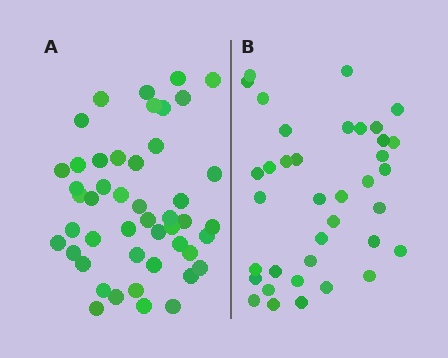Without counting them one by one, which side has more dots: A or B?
Region A (the left region) has more dots.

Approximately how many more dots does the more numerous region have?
Region A has roughly 10 or so more dots than region B.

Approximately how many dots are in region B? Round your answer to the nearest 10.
About 40 dots. (The exact count is 37, which rounds to 40.)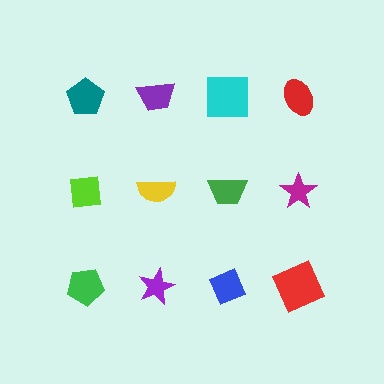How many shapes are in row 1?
4 shapes.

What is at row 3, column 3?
A blue diamond.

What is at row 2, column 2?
A yellow semicircle.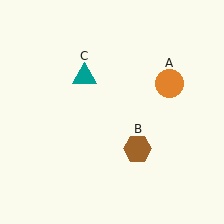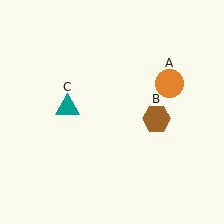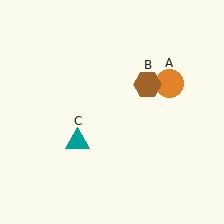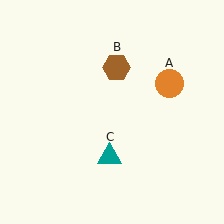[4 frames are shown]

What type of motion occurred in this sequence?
The brown hexagon (object B), teal triangle (object C) rotated counterclockwise around the center of the scene.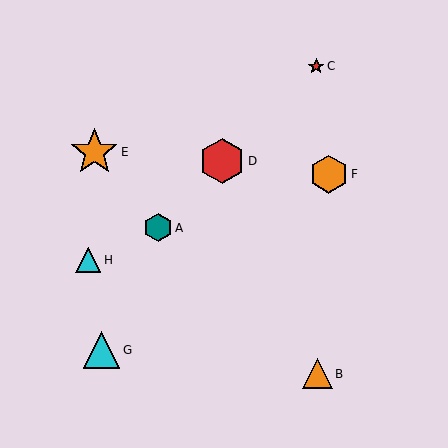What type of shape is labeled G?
Shape G is a cyan triangle.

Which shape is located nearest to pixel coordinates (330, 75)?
The red star (labeled C) at (316, 66) is nearest to that location.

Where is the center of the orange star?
The center of the orange star is at (94, 152).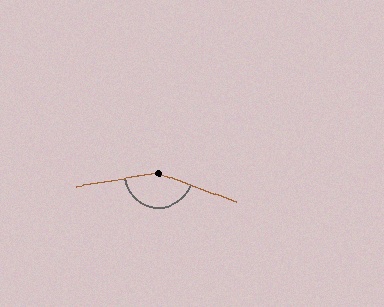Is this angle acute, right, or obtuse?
It is obtuse.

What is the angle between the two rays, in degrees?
Approximately 151 degrees.